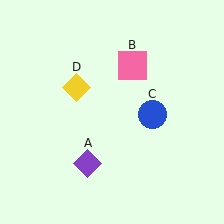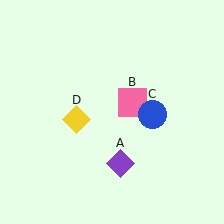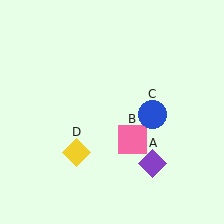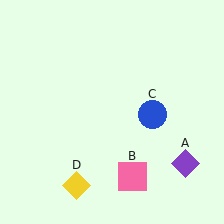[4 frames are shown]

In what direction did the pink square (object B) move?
The pink square (object B) moved down.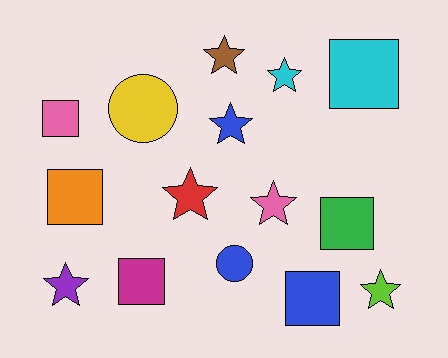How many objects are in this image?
There are 15 objects.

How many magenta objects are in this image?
There is 1 magenta object.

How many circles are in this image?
There are 2 circles.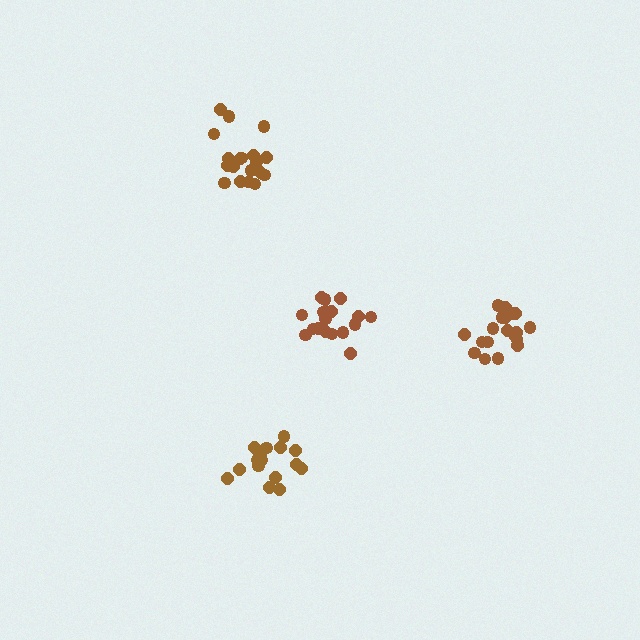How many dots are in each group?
Group 1: 17 dots, Group 2: 20 dots, Group 3: 19 dots, Group 4: 19 dots (75 total).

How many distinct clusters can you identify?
There are 4 distinct clusters.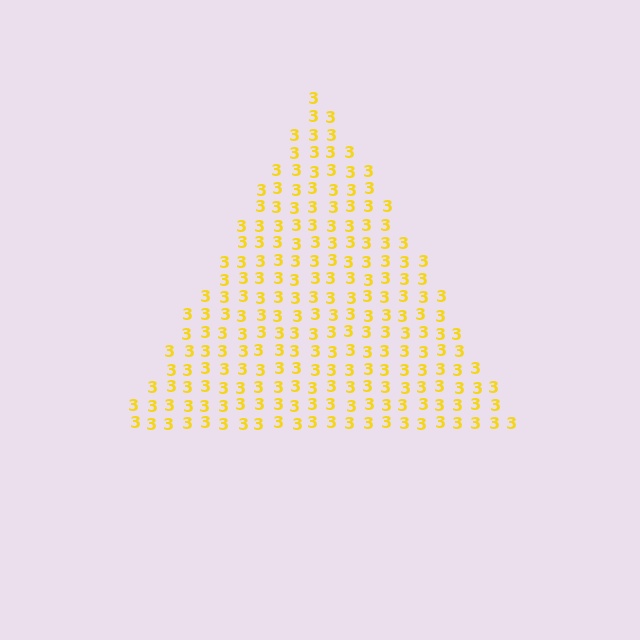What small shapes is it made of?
It is made of small digit 3's.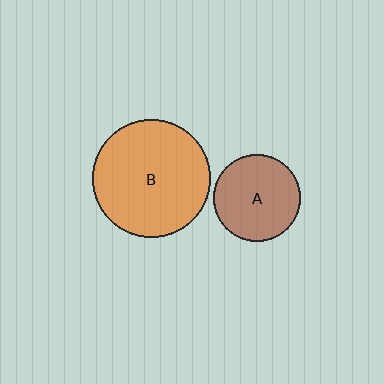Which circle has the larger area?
Circle B (orange).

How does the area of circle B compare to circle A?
Approximately 1.8 times.